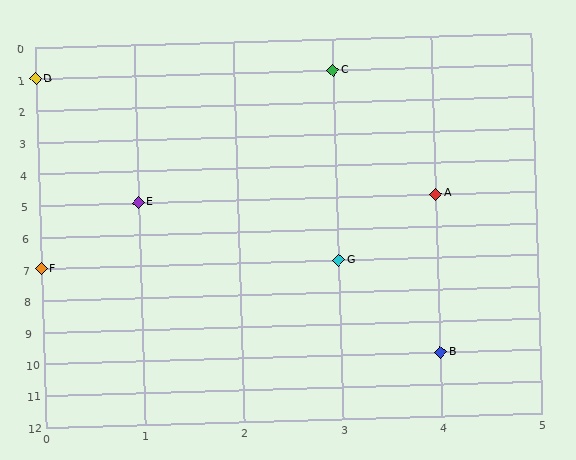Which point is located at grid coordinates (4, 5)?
Point A is at (4, 5).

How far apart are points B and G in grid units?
Points B and G are 1 column and 3 rows apart (about 3.2 grid units diagonally).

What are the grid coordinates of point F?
Point F is at grid coordinates (0, 7).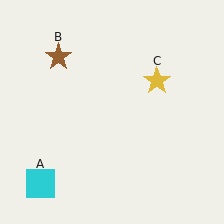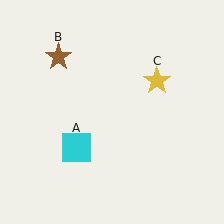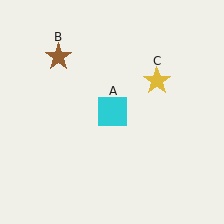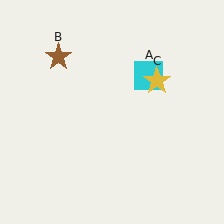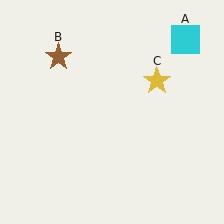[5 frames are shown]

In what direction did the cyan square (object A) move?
The cyan square (object A) moved up and to the right.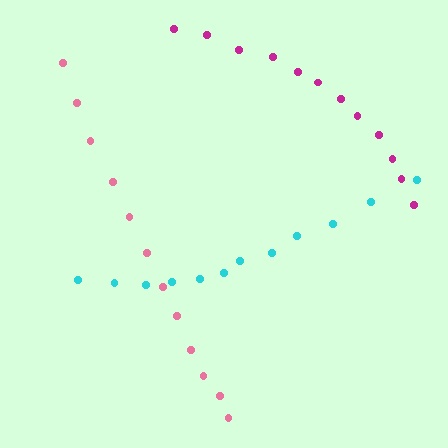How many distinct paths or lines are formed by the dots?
There are 3 distinct paths.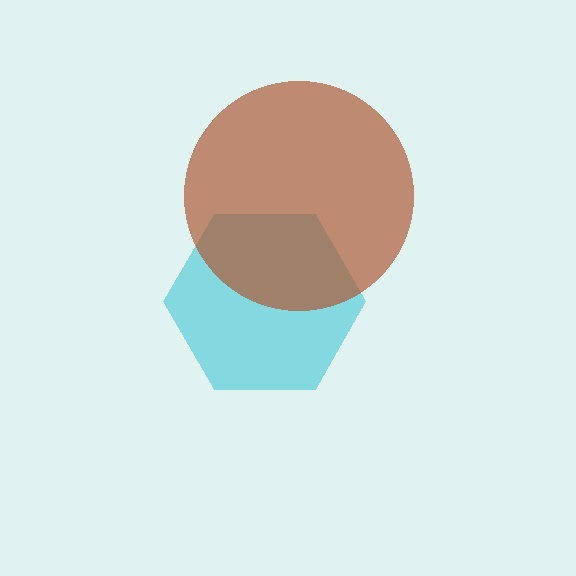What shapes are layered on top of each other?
The layered shapes are: a cyan hexagon, a brown circle.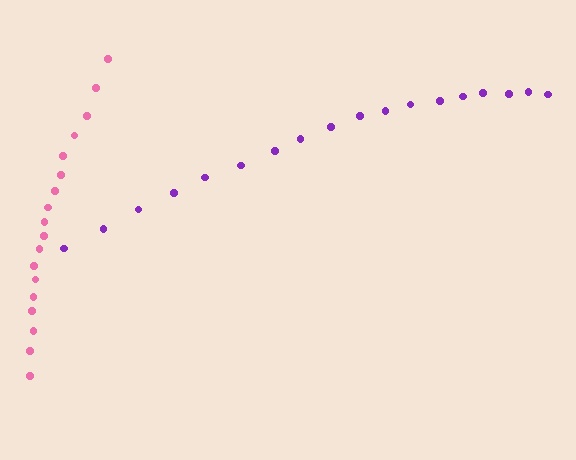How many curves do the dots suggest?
There are 2 distinct paths.